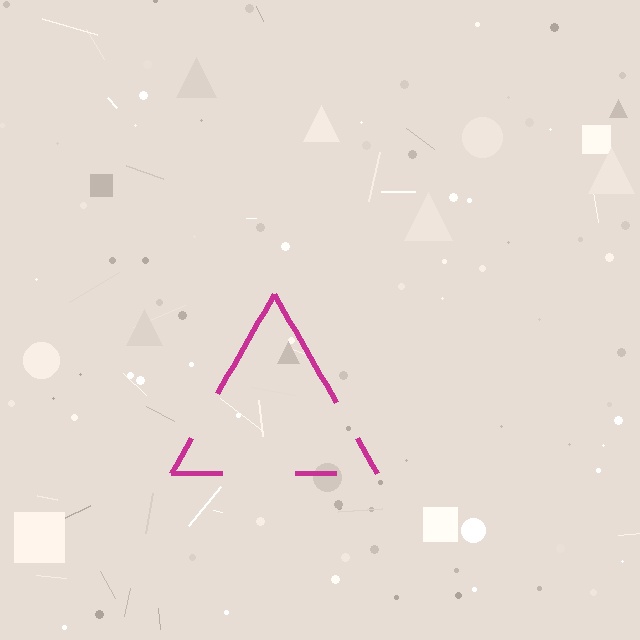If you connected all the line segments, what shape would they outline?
They would outline a triangle.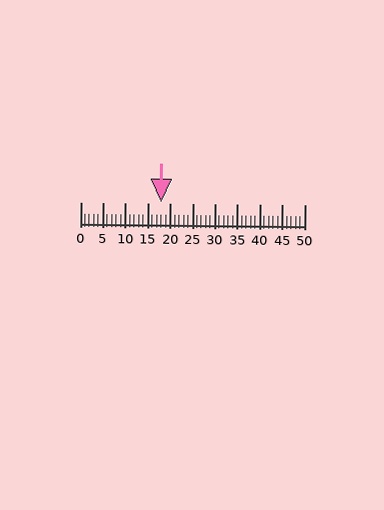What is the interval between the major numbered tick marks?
The major tick marks are spaced 5 units apart.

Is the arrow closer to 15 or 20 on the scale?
The arrow is closer to 20.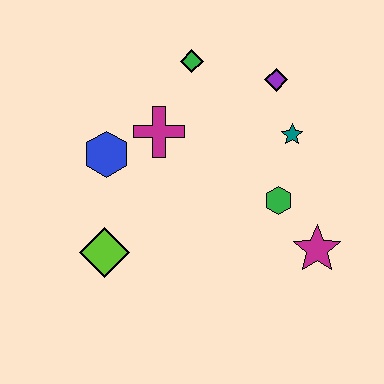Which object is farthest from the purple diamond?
The lime diamond is farthest from the purple diamond.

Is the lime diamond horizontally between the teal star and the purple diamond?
No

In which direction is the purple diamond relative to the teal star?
The purple diamond is above the teal star.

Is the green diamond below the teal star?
No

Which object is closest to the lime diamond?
The blue hexagon is closest to the lime diamond.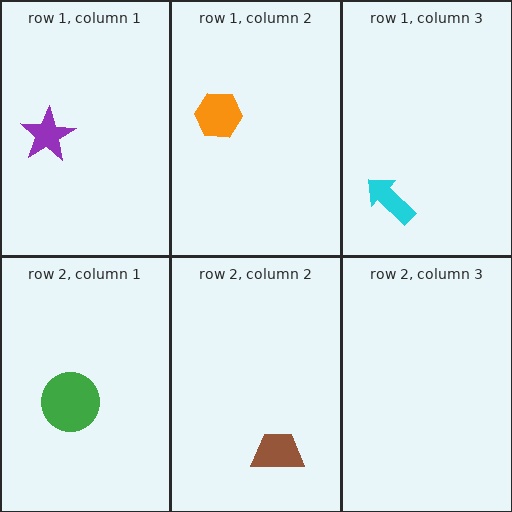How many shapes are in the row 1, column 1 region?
1.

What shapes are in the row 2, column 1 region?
The green circle.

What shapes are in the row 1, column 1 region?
The purple star.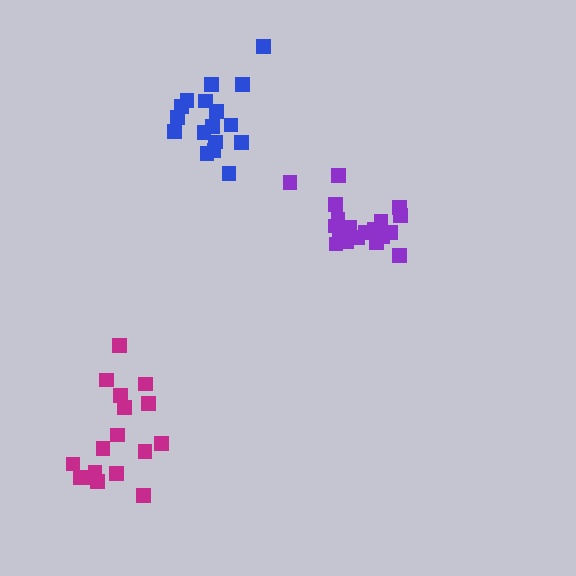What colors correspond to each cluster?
The clusters are colored: purple, magenta, blue.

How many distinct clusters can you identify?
There are 3 distinct clusters.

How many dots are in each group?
Group 1: 19 dots, Group 2: 17 dots, Group 3: 17 dots (53 total).